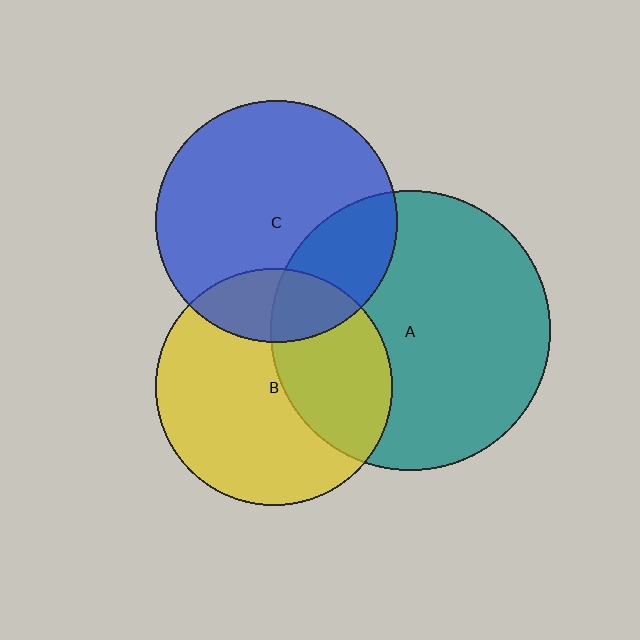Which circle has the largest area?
Circle A (teal).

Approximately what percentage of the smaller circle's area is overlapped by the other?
Approximately 20%.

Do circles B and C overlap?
Yes.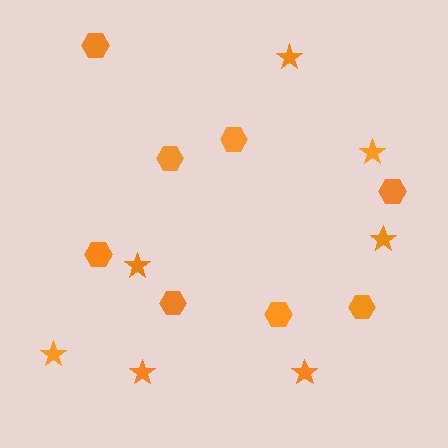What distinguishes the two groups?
There are 2 groups: one group of hexagons (8) and one group of stars (7).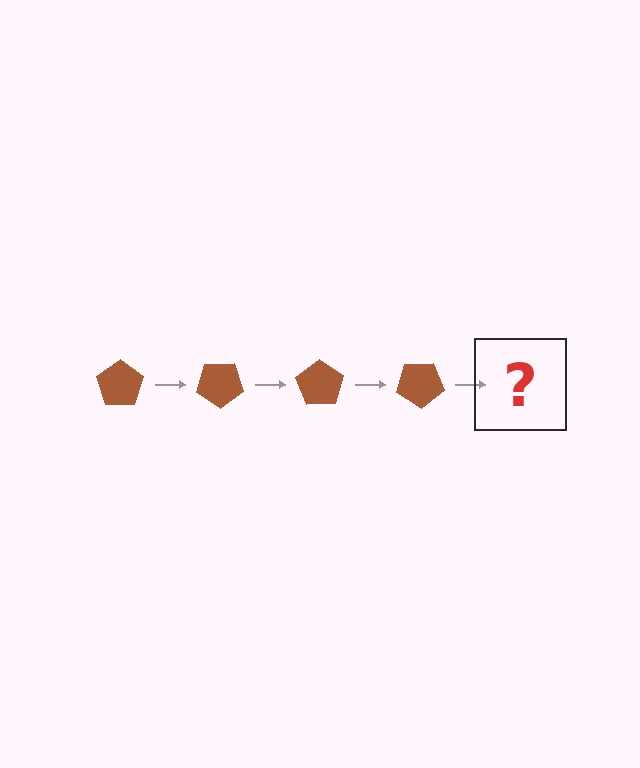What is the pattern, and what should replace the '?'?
The pattern is that the pentagon rotates 35 degrees each step. The '?' should be a brown pentagon rotated 140 degrees.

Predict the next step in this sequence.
The next step is a brown pentagon rotated 140 degrees.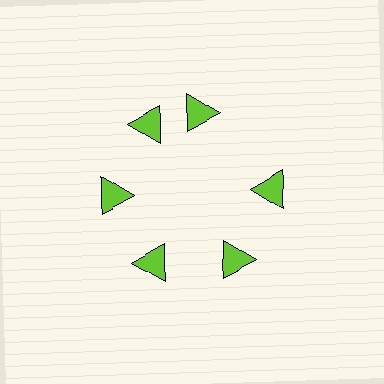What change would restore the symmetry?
The symmetry would be restored by rotating it back into even spacing with its neighbors so that all 6 triangles sit at equal angles and equal distance from the center.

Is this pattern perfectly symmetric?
No. The 6 lime triangles are arranged in a ring, but one element near the 1 o'clock position is rotated out of alignment along the ring, breaking the 6-fold rotational symmetry.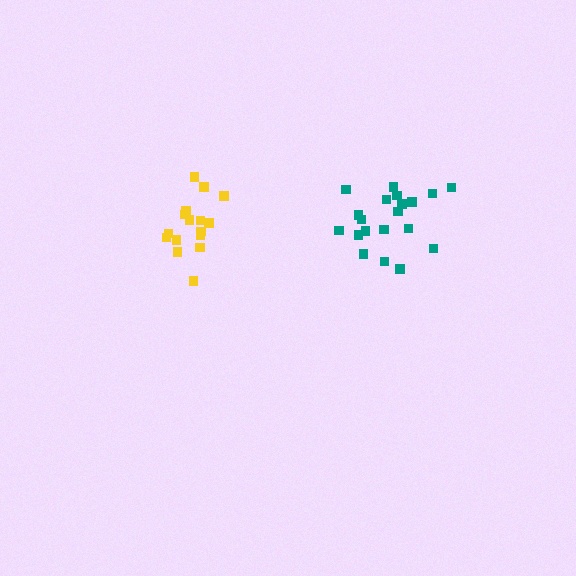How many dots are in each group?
Group 1: 16 dots, Group 2: 20 dots (36 total).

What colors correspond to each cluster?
The clusters are colored: yellow, teal.